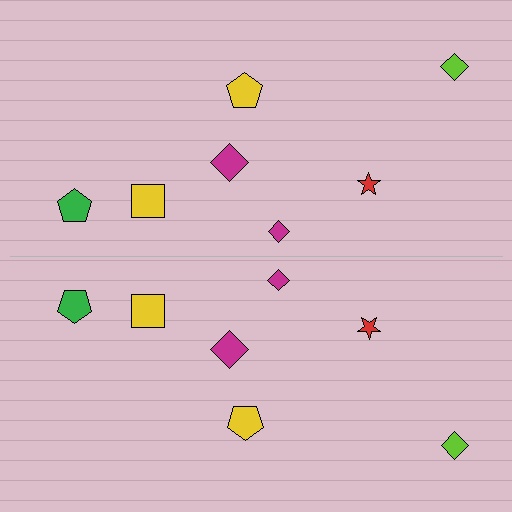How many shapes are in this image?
There are 14 shapes in this image.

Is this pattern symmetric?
Yes, this pattern has bilateral (reflection) symmetry.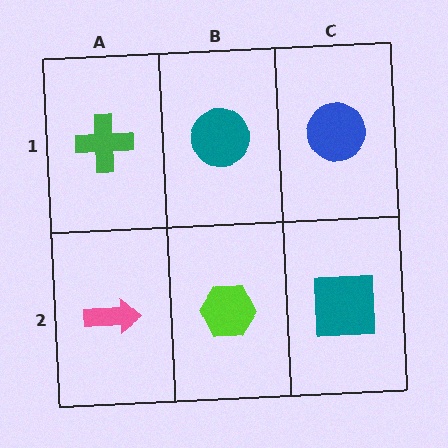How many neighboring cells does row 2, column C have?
2.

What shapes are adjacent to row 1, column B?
A lime hexagon (row 2, column B), a green cross (row 1, column A), a blue circle (row 1, column C).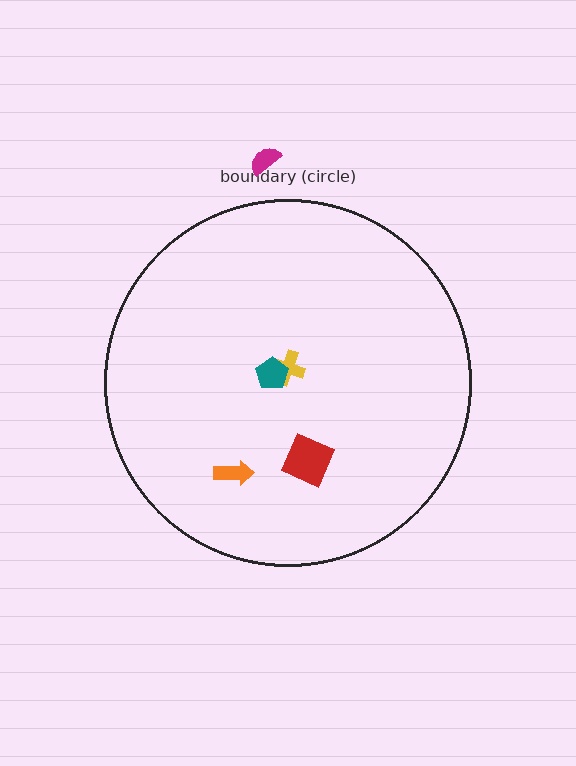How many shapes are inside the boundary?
4 inside, 1 outside.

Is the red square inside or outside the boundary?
Inside.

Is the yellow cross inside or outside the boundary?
Inside.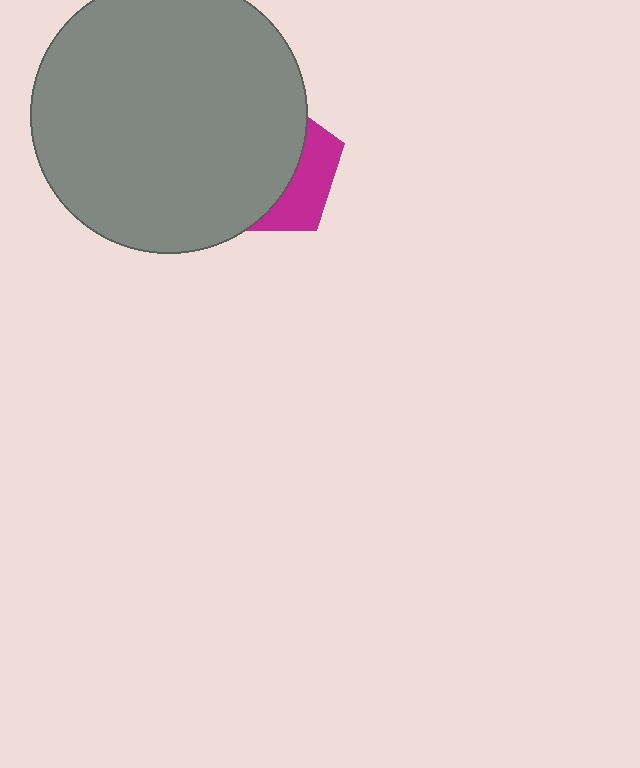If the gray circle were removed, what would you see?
You would see the complete magenta pentagon.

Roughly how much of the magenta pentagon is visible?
A small part of it is visible (roughly 32%).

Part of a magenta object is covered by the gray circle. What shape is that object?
It is a pentagon.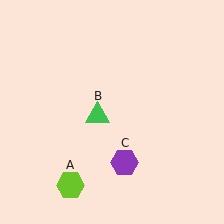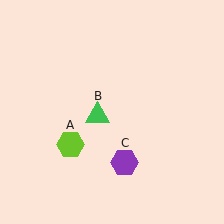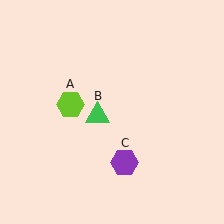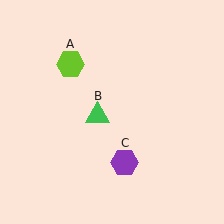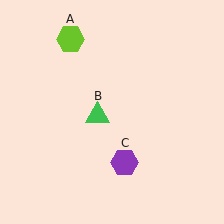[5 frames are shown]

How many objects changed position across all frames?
1 object changed position: lime hexagon (object A).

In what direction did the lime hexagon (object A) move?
The lime hexagon (object A) moved up.